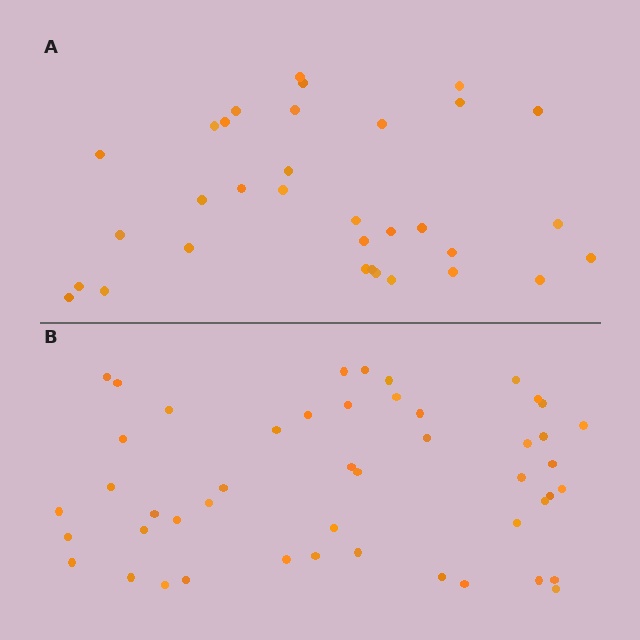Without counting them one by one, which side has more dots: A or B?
Region B (the bottom region) has more dots.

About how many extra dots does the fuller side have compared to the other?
Region B has approximately 15 more dots than region A.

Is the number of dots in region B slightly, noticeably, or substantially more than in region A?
Region B has substantially more. The ratio is roughly 1.5 to 1.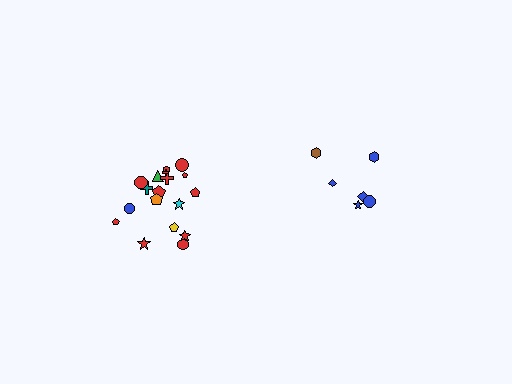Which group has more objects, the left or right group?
The left group.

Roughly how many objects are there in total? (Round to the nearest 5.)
Roughly 25 objects in total.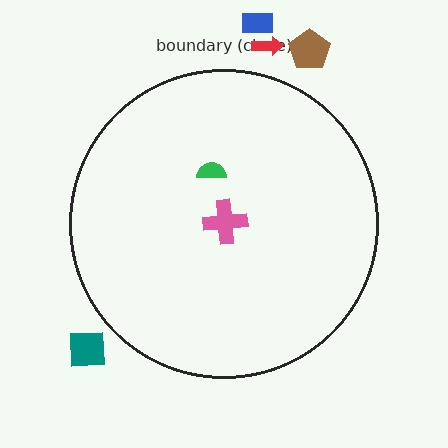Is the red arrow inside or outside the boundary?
Outside.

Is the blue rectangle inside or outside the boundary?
Outside.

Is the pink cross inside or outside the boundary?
Inside.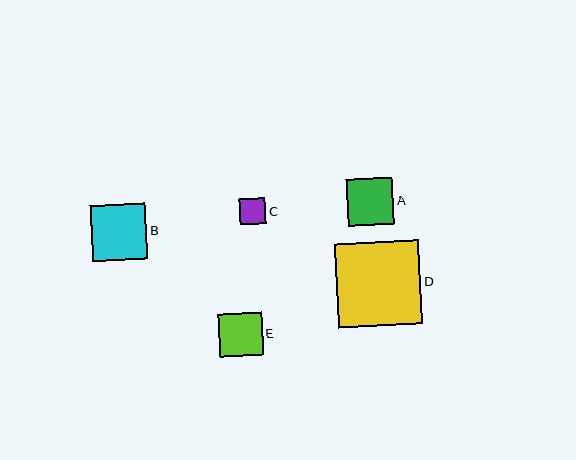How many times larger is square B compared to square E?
Square B is approximately 1.3 times the size of square E.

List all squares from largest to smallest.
From largest to smallest: D, B, A, E, C.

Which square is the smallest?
Square C is the smallest with a size of approximately 26 pixels.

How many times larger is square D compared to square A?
Square D is approximately 1.8 times the size of square A.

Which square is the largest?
Square D is the largest with a size of approximately 84 pixels.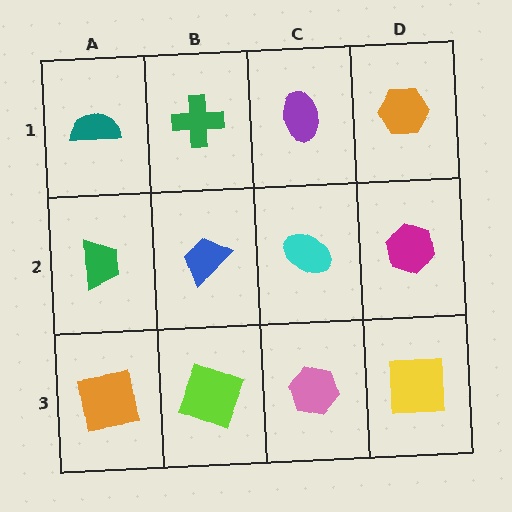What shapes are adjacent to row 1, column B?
A blue trapezoid (row 2, column B), a teal semicircle (row 1, column A), a purple ellipse (row 1, column C).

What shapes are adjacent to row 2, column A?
A teal semicircle (row 1, column A), an orange square (row 3, column A), a blue trapezoid (row 2, column B).